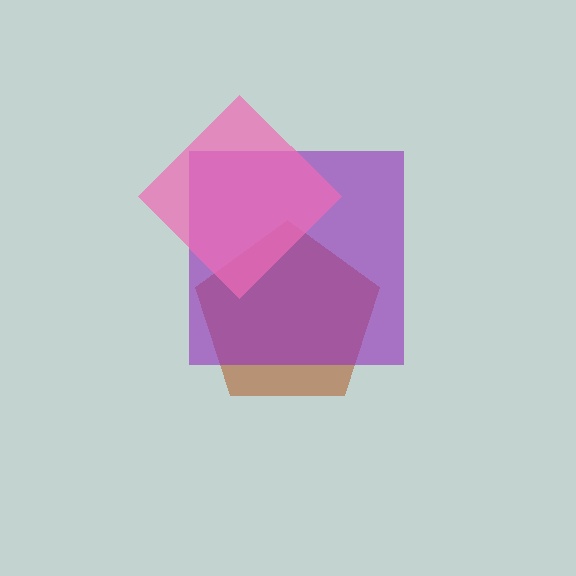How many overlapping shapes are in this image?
There are 3 overlapping shapes in the image.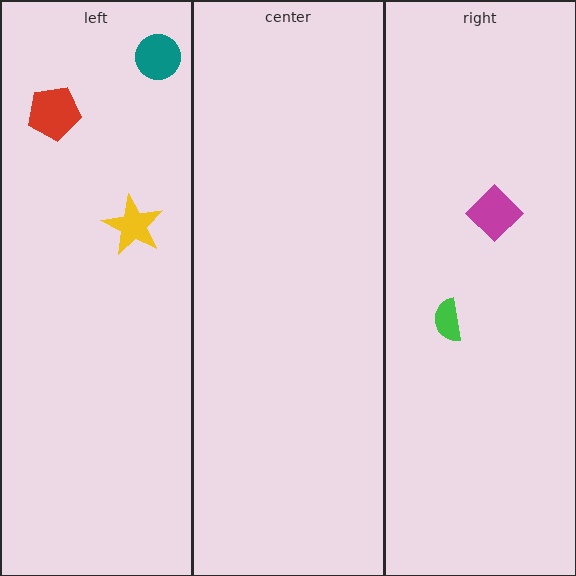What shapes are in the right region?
The magenta diamond, the green semicircle.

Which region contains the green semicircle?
The right region.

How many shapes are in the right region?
2.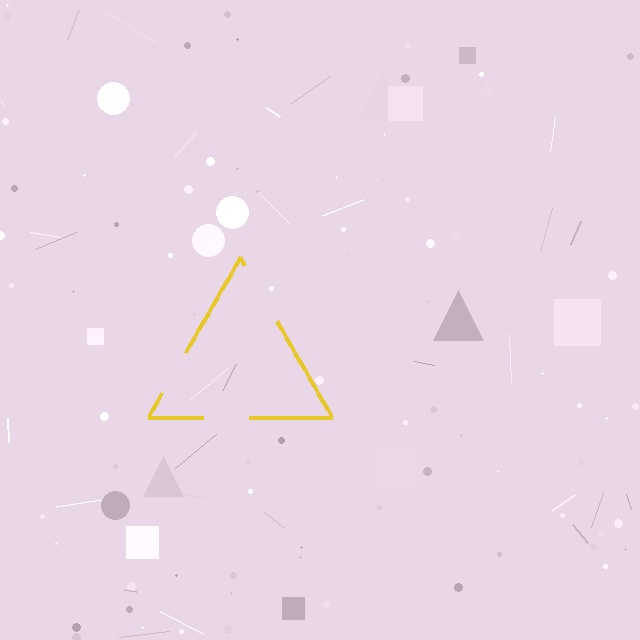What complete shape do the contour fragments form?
The contour fragments form a triangle.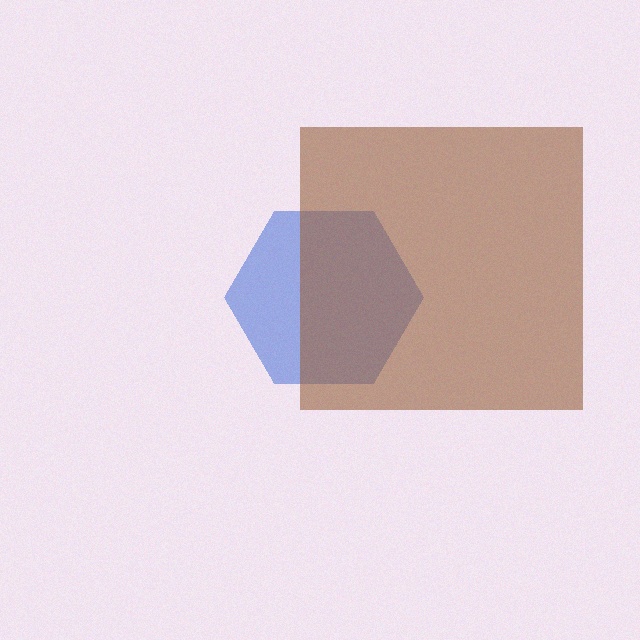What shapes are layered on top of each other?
The layered shapes are: a blue hexagon, a brown square.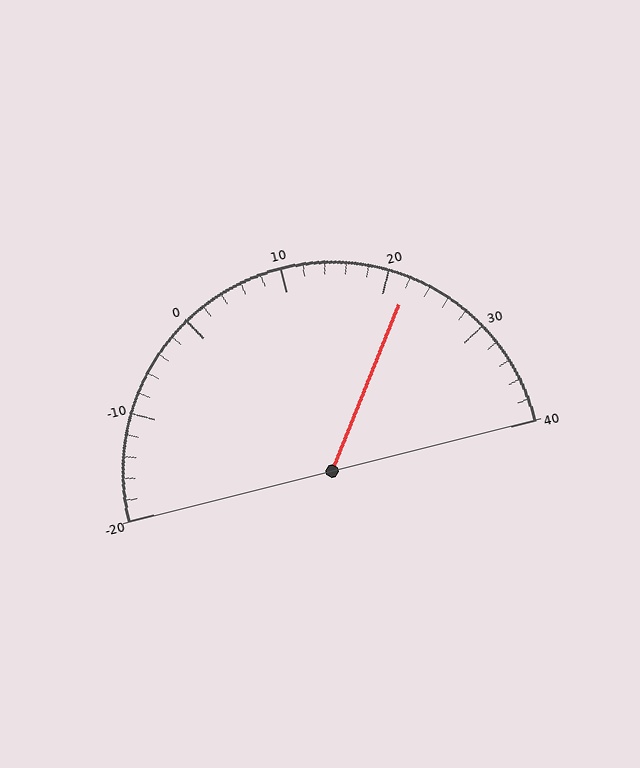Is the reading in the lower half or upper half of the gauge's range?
The reading is in the upper half of the range (-20 to 40).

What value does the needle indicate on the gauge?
The needle indicates approximately 22.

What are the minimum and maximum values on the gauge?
The gauge ranges from -20 to 40.